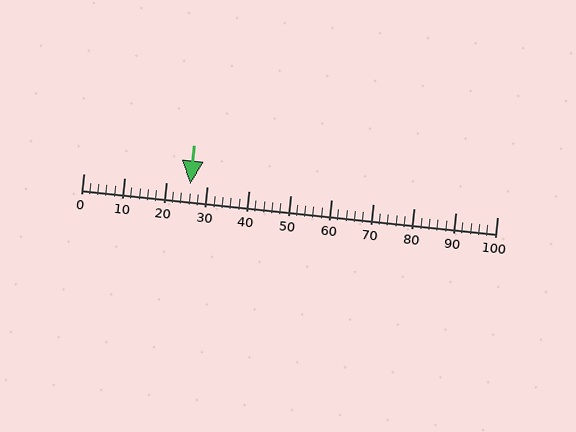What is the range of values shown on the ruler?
The ruler shows values from 0 to 100.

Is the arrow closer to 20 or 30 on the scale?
The arrow is closer to 30.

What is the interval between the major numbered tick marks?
The major tick marks are spaced 10 units apart.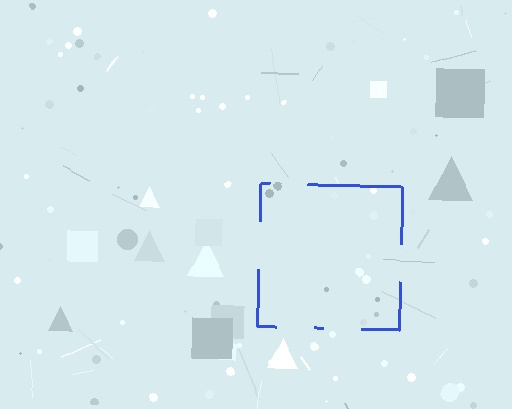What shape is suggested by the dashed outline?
The dashed outline suggests a square.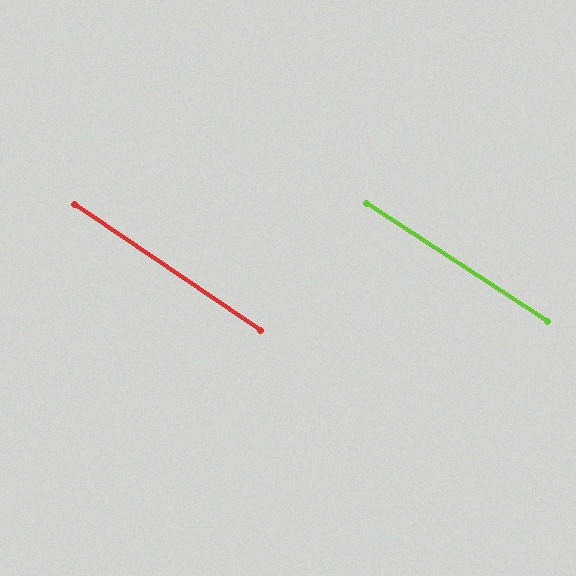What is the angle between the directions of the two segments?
Approximately 1 degree.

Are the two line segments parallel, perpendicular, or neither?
Parallel — their directions differ by only 1.2°.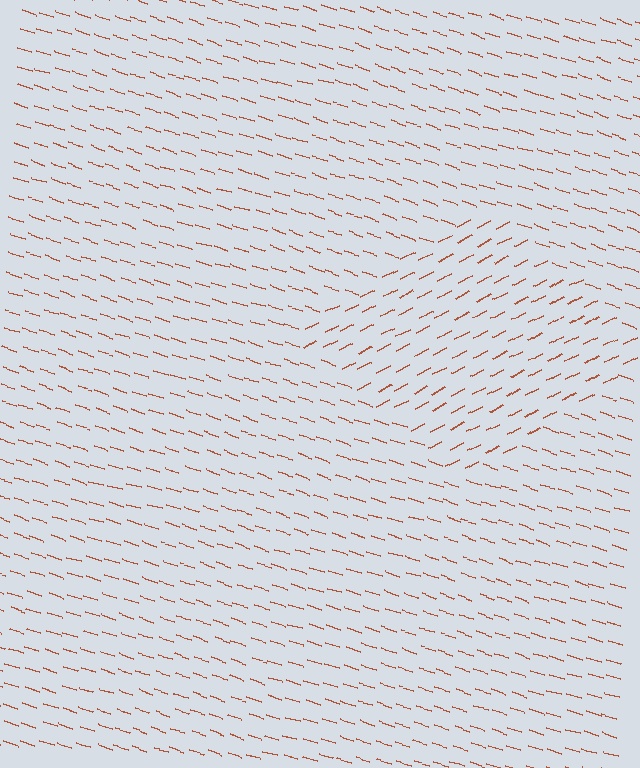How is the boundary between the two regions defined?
The boundary is defined purely by a change in line orientation (approximately 45 degrees difference). All lines are the same color and thickness.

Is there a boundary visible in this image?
Yes, there is a texture boundary formed by a change in line orientation.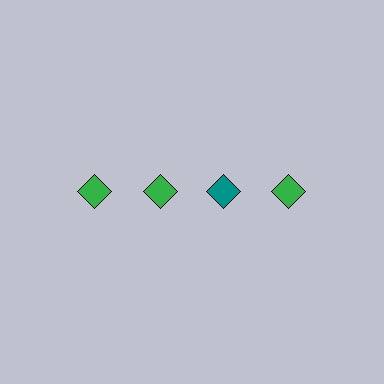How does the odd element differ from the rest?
It has a different color: teal instead of green.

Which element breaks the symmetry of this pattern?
The teal diamond in the top row, center column breaks the symmetry. All other shapes are green diamonds.